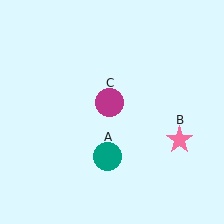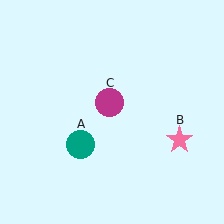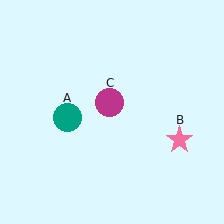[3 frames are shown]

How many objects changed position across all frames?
1 object changed position: teal circle (object A).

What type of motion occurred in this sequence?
The teal circle (object A) rotated clockwise around the center of the scene.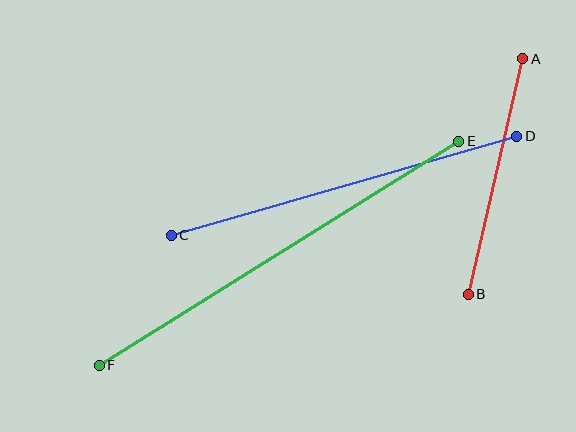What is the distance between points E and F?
The distance is approximately 423 pixels.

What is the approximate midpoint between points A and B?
The midpoint is at approximately (496, 177) pixels.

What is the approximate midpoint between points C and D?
The midpoint is at approximately (344, 186) pixels.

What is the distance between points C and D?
The distance is approximately 359 pixels.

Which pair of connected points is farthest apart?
Points E and F are farthest apart.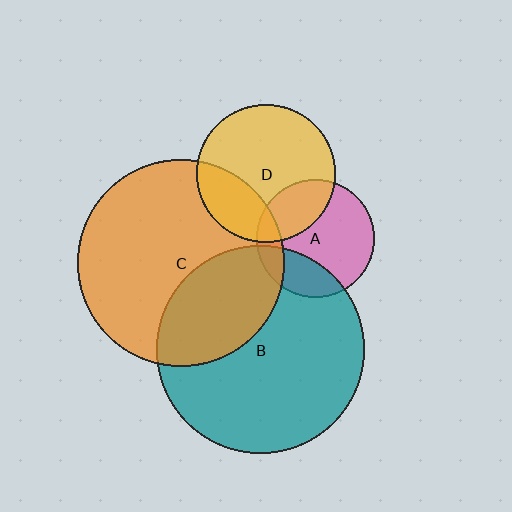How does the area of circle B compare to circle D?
Approximately 2.2 times.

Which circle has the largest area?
Circle B (teal).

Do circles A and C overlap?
Yes.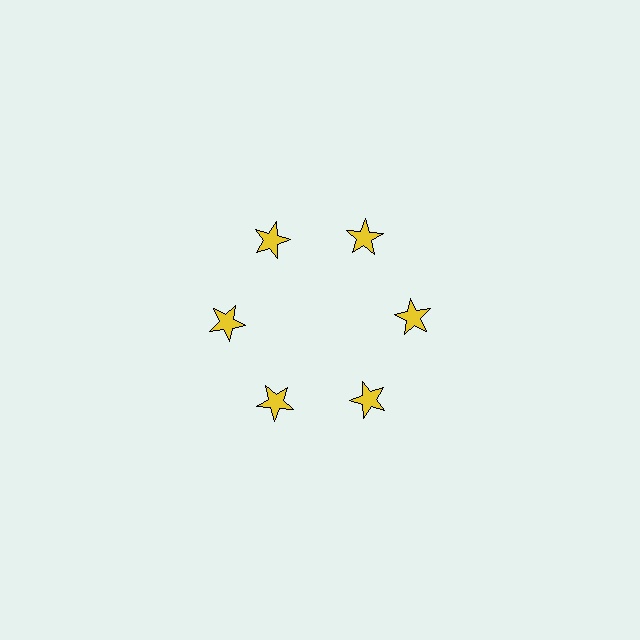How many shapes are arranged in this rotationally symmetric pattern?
There are 6 shapes, arranged in 6 groups of 1.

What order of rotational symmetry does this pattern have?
This pattern has 6-fold rotational symmetry.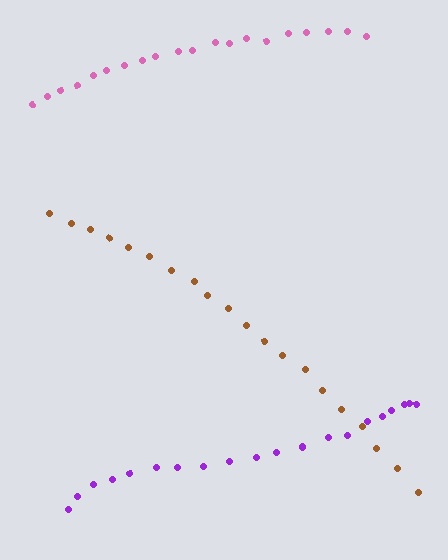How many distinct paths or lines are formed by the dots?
There are 3 distinct paths.